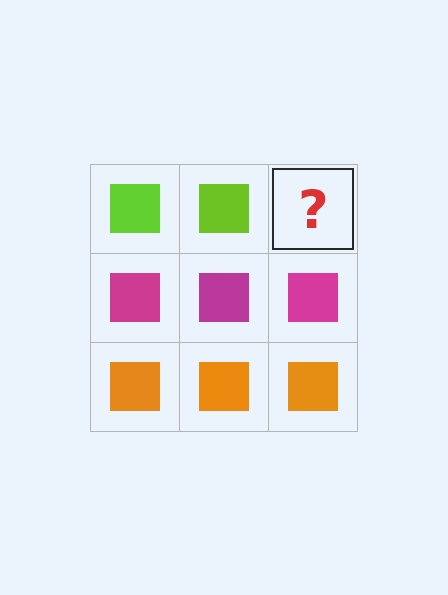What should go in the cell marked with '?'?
The missing cell should contain a lime square.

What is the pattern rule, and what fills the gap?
The rule is that each row has a consistent color. The gap should be filled with a lime square.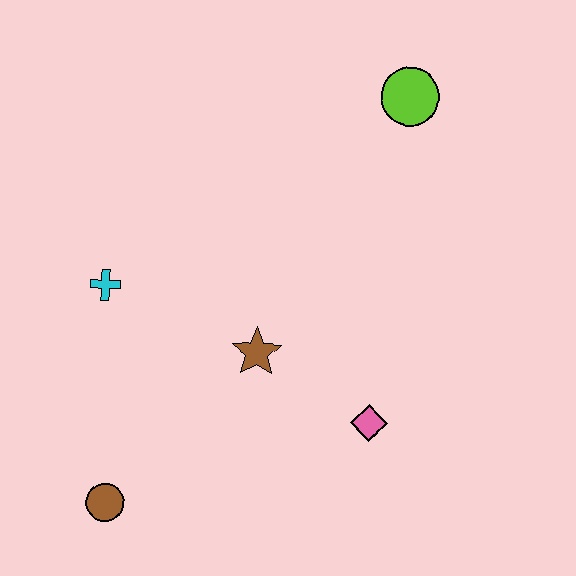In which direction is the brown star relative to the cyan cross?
The brown star is to the right of the cyan cross.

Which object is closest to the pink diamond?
The brown star is closest to the pink diamond.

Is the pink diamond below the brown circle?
No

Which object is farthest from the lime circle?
The brown circle is farthest from the lime circle.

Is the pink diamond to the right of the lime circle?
No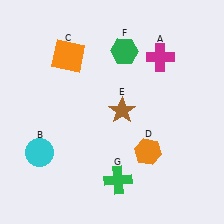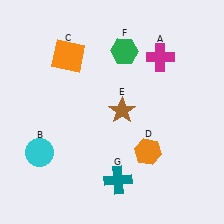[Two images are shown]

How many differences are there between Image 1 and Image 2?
There is 1 difference between the two images.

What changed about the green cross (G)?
In Image 1, G is green. In Image 2, it changed to teal.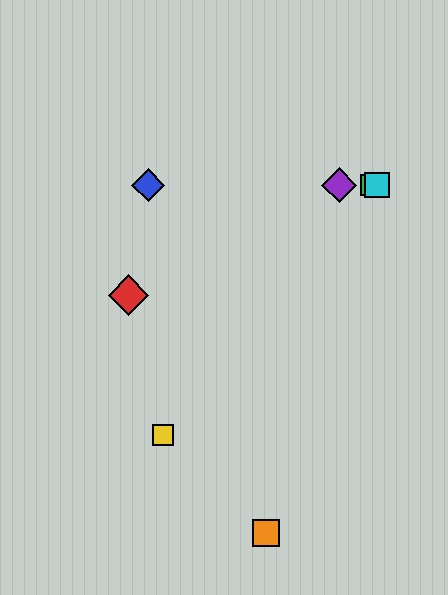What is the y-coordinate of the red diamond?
The red diamond is at y≈295.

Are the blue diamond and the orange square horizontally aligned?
No, the blue diamond is at y≈185 and the orange square is at y≈533.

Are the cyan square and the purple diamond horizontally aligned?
Yes, both are at y≈185.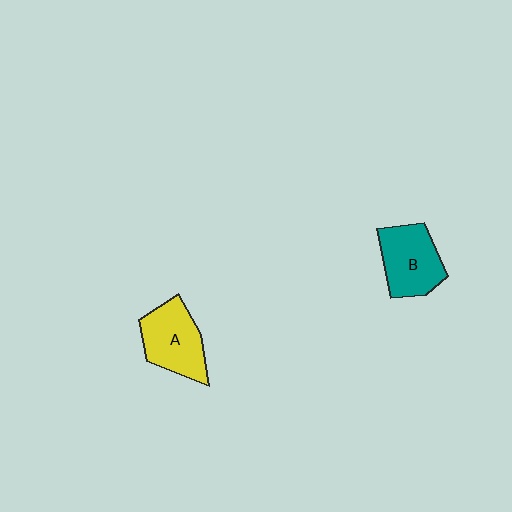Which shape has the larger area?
Shape A (yellow).